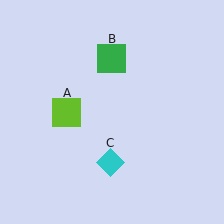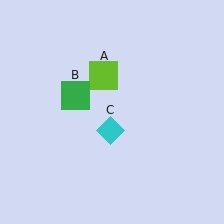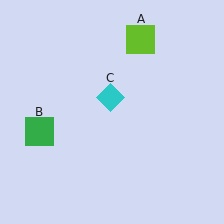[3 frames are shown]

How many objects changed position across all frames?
3 objects changed position: lime square (object A), green square (object B), cyan diamond (object C).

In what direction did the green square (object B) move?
The green square (object B) moved down and to the left.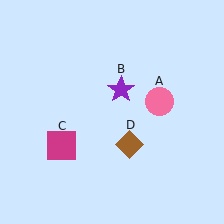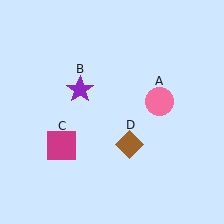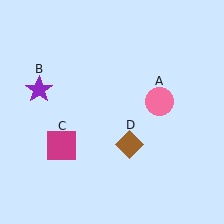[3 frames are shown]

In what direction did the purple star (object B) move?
The purple star (object B) moved left.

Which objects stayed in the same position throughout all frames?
Pink circle (object A) and magenta square (object C) and brown diamond (object D) remained stationary.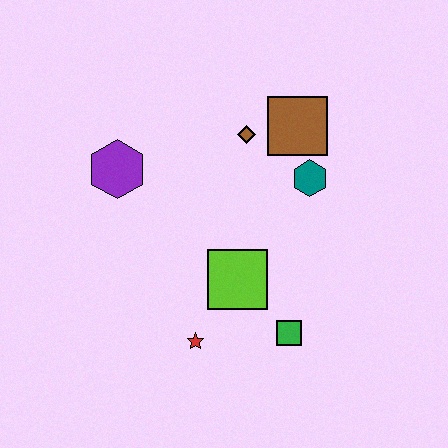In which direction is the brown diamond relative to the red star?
The brown diamond is above the red star.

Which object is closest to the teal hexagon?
The brown square is closest to the teal hexagon.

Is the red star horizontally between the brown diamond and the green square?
No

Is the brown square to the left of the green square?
No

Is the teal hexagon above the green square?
Yes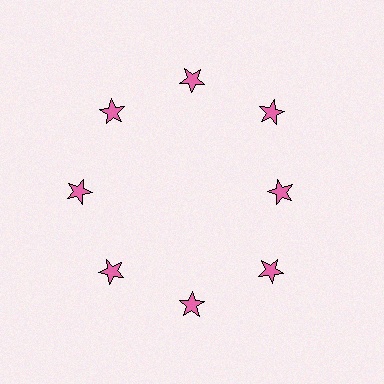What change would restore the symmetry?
The symmetry would be restored by moving it outward, back onto the ring so that all 8 stars sit at equal angles and equal distance from the center.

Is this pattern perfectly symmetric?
No. The 8 pink stars are arranged in a ring, but one element near the 3 o'clock position is pulled inward toward the center, breaking the 8-fold rotational symmetry.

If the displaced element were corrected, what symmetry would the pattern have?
It would have 8-fold rotational symmetry — the pattern would map onto itself every 45 degrees.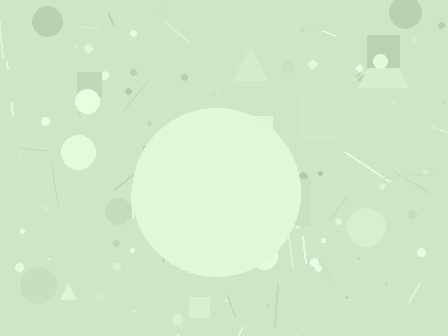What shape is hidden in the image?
A circle is hidden in the image.